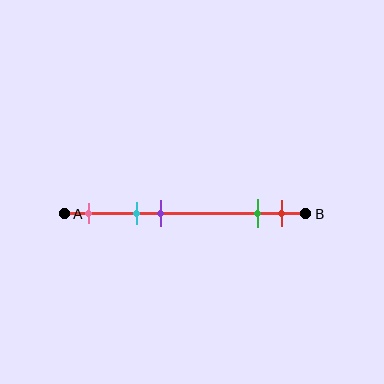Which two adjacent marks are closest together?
The green and red marks are the closest adjacent pair.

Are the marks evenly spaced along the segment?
No, the marks are not evenly spaced.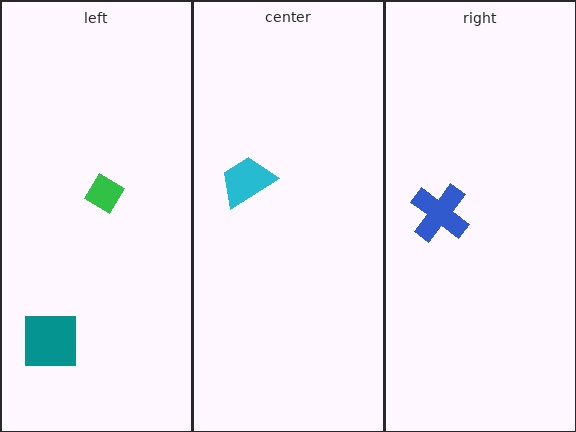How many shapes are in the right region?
1.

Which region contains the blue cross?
The right region.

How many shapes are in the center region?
1.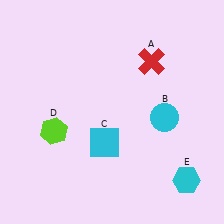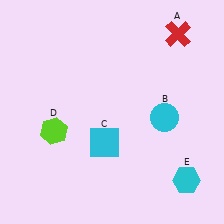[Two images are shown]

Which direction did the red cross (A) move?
The red cross (A) moved up.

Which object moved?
The red cross (A) moved up.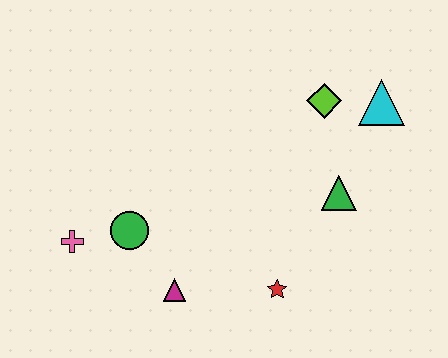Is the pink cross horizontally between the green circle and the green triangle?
No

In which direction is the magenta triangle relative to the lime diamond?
The magenta triangle is below the lime diamond.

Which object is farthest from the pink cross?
The cyan triangle is farthest from the pink cross.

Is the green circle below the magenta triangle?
No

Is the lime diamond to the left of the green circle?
No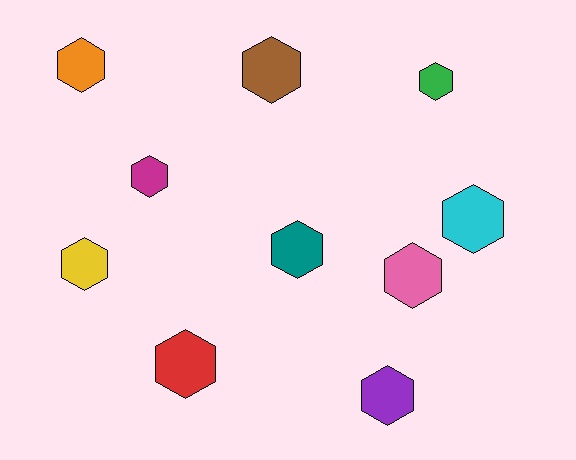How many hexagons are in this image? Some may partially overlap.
There are 10 hexagons.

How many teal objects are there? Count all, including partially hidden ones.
There is 1 teal object.